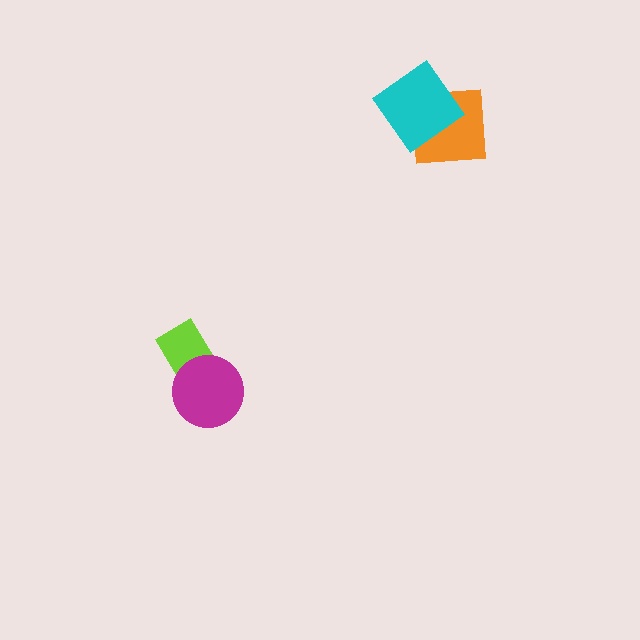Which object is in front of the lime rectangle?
The magenta circle is in front of the lime rectangle.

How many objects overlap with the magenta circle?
1 object overlaps with the magenta circle.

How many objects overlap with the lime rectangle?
1 object overlaps with the lime rectangle.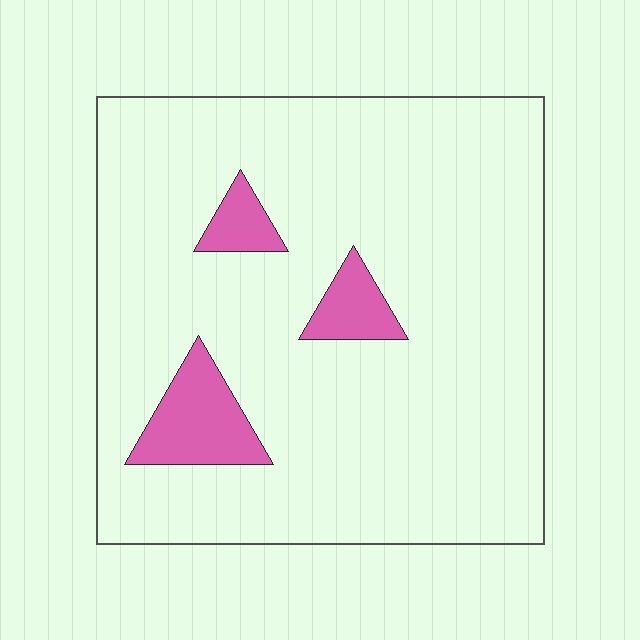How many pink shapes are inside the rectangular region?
3.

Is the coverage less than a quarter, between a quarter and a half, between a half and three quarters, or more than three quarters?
Less than a quarter.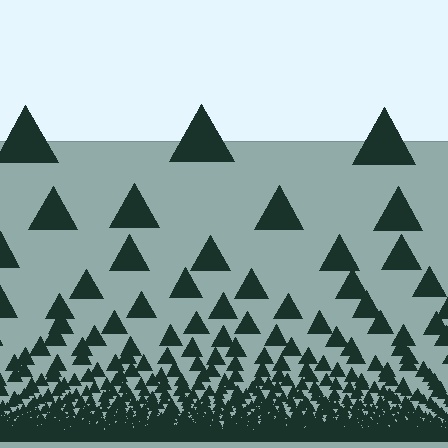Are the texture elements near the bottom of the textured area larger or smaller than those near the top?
Smaller. The gradient is inverted — elements near the bottom are smaller and denser.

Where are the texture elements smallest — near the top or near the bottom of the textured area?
Near the bottom.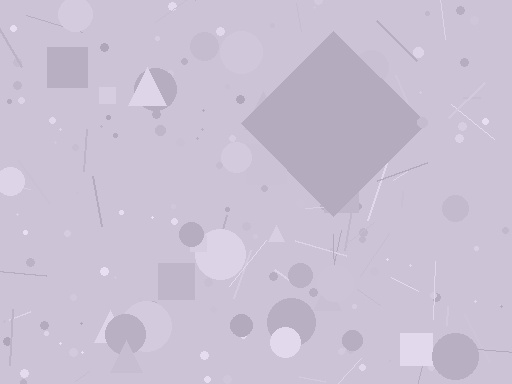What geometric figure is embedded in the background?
A diamond is embedded in the background.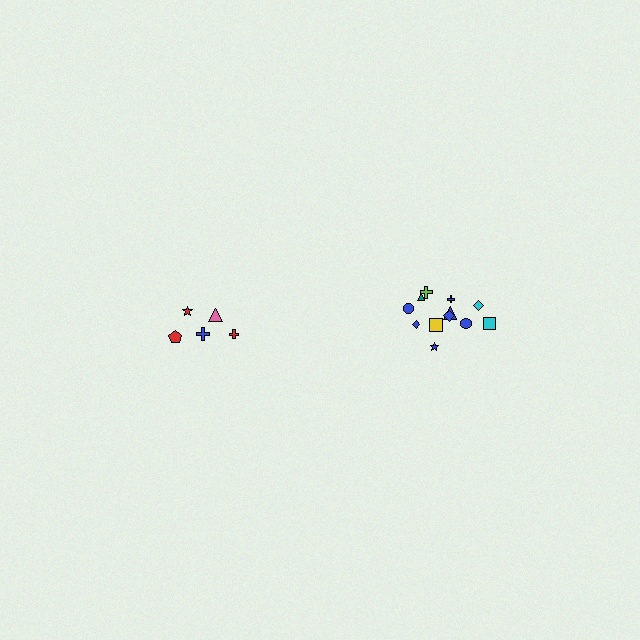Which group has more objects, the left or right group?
The right group.